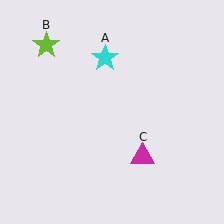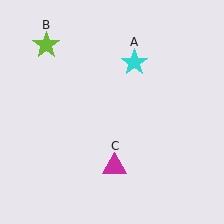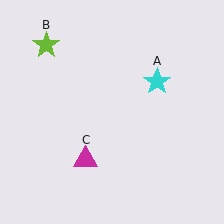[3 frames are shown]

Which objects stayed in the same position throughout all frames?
Lime star (object B) remained stationary.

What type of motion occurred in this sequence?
The cyan star (object A), magenta triangle (object C) rotated clockwise around the center of the scene.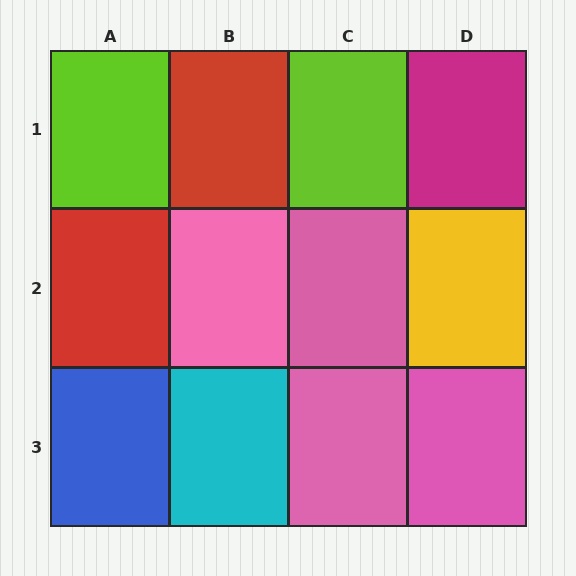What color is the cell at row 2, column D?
Yellow.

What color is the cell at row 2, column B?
Pink.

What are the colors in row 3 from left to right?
Blue, cyan, pink, pink.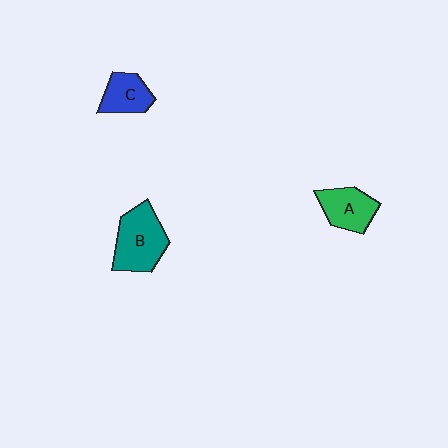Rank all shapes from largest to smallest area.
From largest to smallest: B (teal), A (green), C (blue).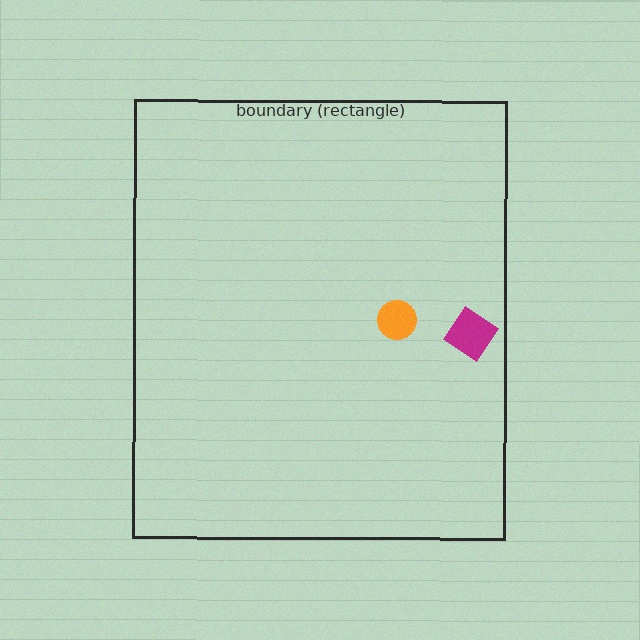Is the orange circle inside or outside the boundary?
Inside.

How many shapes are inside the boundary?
2 inside, 0 outside.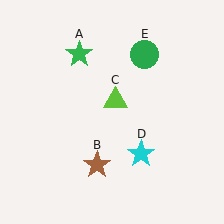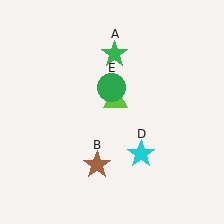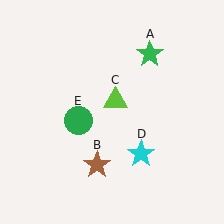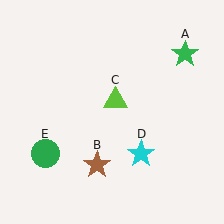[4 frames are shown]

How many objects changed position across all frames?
2 objects changed position: green star (object A), green circle (object E).